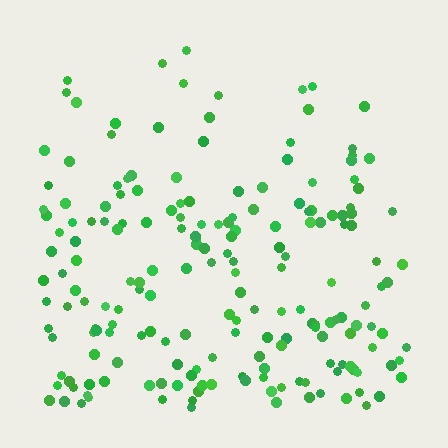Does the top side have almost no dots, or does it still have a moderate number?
Still a moderate number, just noticeably fewer than the bottom.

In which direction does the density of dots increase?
From top to bottom, with the bottom side densest.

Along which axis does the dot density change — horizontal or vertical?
Vertical.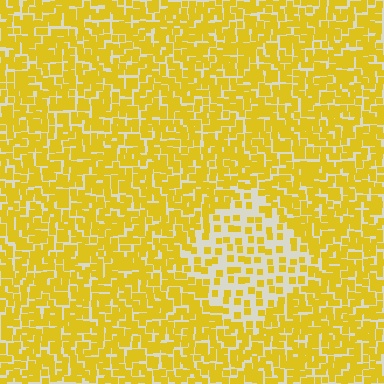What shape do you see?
I see a diamond.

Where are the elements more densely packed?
The elements are more densely packed outside the diamond boundary.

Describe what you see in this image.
The image contains small yellow elements arranged at two different densities. A diamond-shaped region is visible where the elements are less densely packed than the surrounding area.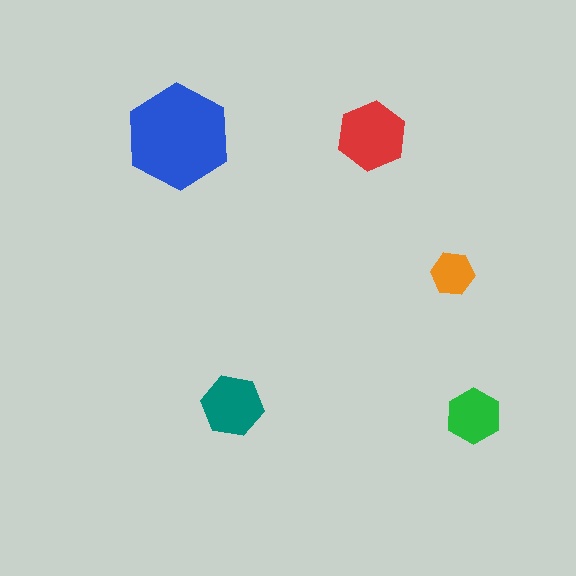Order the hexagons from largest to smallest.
the blue one, the red one, the teal one, the green one, the orange one.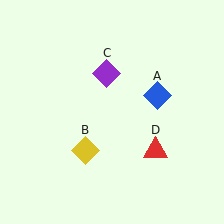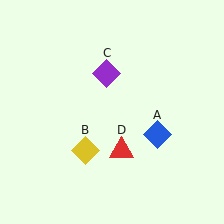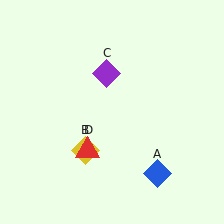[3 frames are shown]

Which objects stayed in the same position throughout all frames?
Yellow diamond (object B) and purple diamond (object C) remained stationary.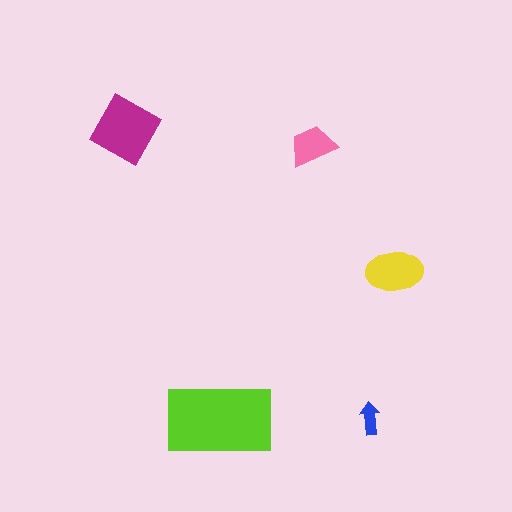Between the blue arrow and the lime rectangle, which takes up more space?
The lime rectangle.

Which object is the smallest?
The blue arrow.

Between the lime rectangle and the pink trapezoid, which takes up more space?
The lime rectangle.